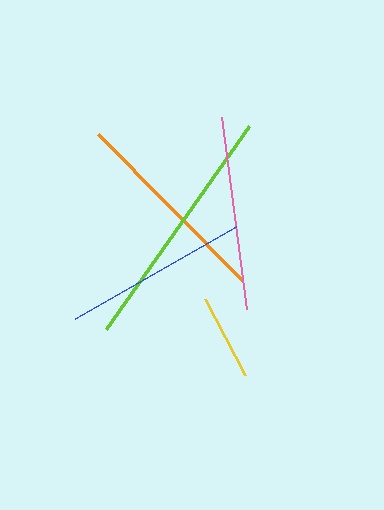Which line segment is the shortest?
The yellow line is the shortest at approximately 86 pixels.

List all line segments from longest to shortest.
From longest to shortest: lime, orange, pink, blue, yellow.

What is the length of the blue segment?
The blue segment is approximately 185 pixels long.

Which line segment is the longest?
The lime line is the longest at approximately 248 pixels.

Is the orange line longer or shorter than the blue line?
The orange line is longer than the blue line.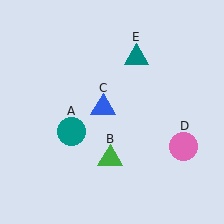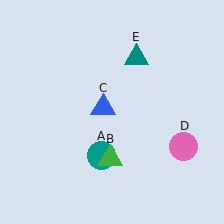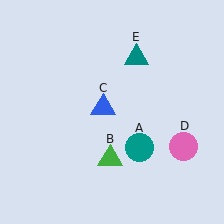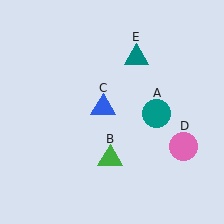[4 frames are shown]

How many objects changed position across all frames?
1 object changed position: teal circle (object A).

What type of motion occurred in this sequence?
The teal circle (object A) rotated counterclockwise around the center of the scene.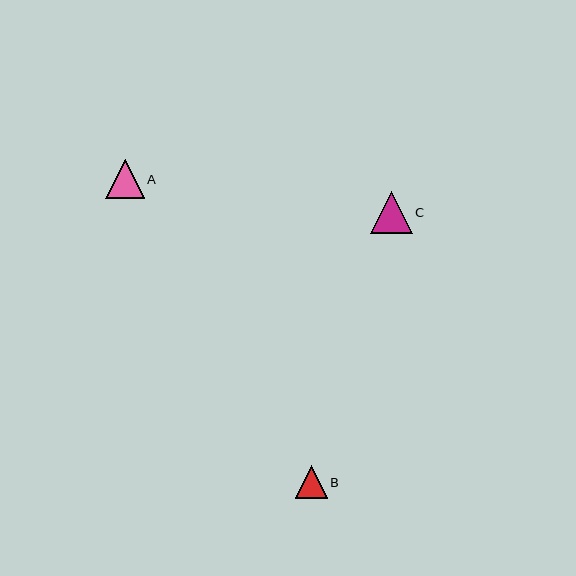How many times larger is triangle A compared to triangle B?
Triangle A is approximately 1.2 times the size of triangle B.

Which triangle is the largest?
Triangle C is the largest with a size of approximately 41 pixels.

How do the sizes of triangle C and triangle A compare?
Triangle C and triangle A are approximately the same size.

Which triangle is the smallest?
Triangle B is the smallest with a size of approximately 32 pixels.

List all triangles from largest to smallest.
From largest to smallest: C, A, B.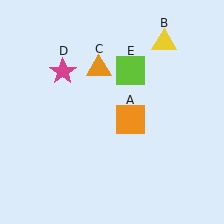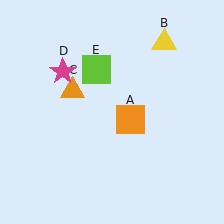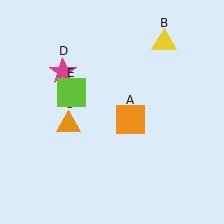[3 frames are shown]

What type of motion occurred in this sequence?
The orange triangle (object C), lime square (object E) rotated counterclockwise around the center of the scene.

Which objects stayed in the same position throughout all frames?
Orange square (object A) and yellow triangle (object B) and magenta star (object D) remained stationary.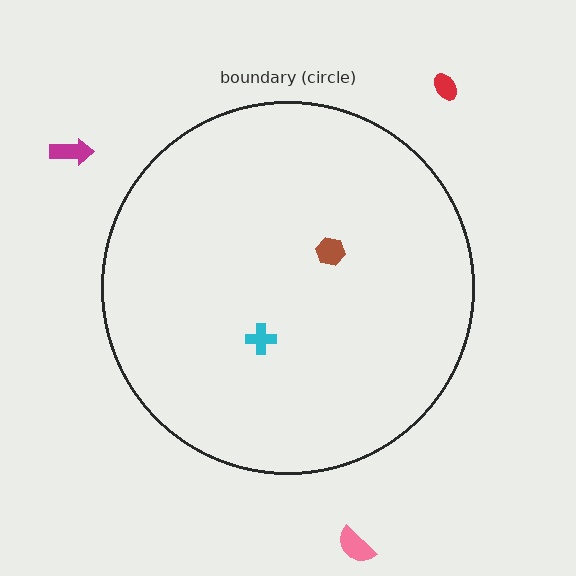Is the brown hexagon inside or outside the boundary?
Inside.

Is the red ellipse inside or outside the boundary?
Outside.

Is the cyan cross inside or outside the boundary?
Inside.